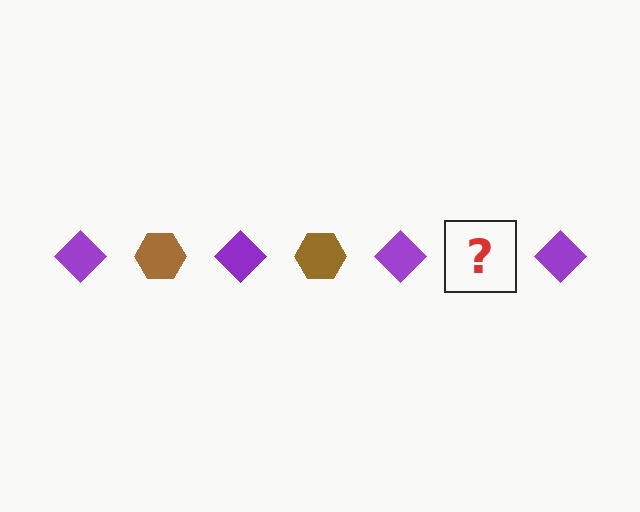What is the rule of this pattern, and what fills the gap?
The rule is that the pattern alternates between purple diamond and brown hexagon. The gap should be filled with a brown hexagon.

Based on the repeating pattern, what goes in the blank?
The blank should be a brown hexagon.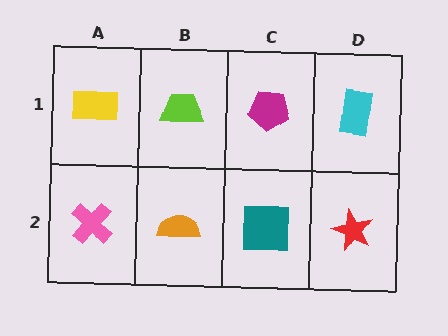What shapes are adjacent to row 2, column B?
A lime trapezoid (row 1, column B), a pink cross (row 2, column A), a teal square (row 2, column C).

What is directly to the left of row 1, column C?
A lime trapezoid.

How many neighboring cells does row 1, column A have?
2.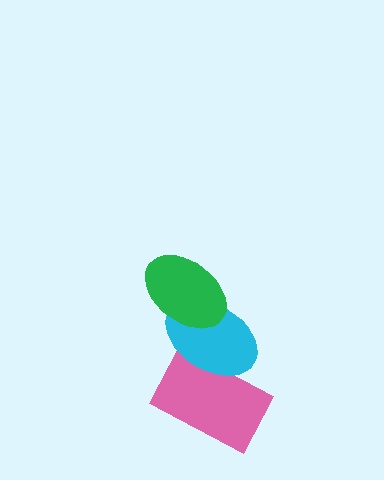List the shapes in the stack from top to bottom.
From top to bottom: the green ellipse, the cyan ellipse, the pink rectangle.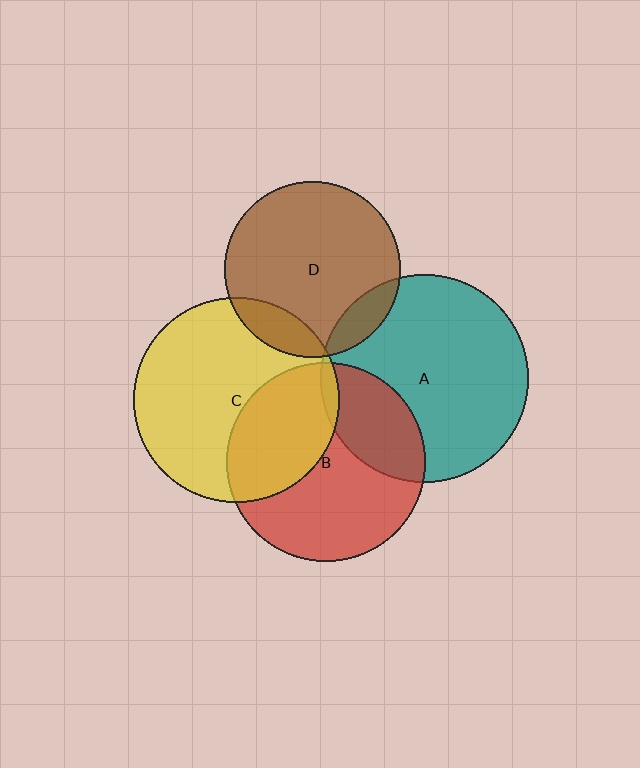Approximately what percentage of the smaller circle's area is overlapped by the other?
Approximately 10%.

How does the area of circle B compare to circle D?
Approximately 1.3 times.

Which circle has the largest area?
Circle A (teal).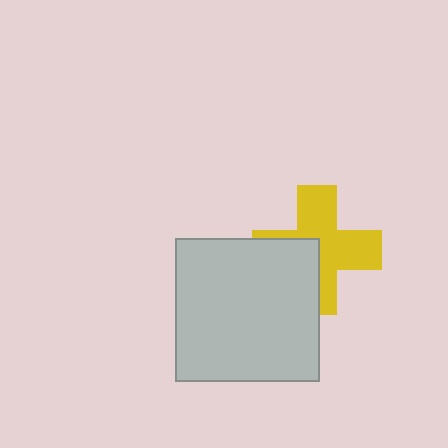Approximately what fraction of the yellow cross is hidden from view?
Roughly 36% of the yellow cross is hidden behind the light gray square.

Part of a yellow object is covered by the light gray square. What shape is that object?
It is a cross.